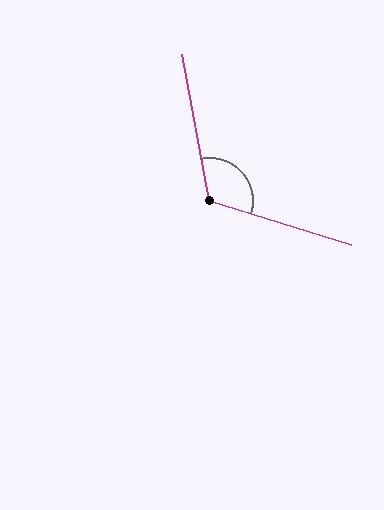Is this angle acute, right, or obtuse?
It is obtuse.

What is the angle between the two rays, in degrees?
Approximately 117 degrees.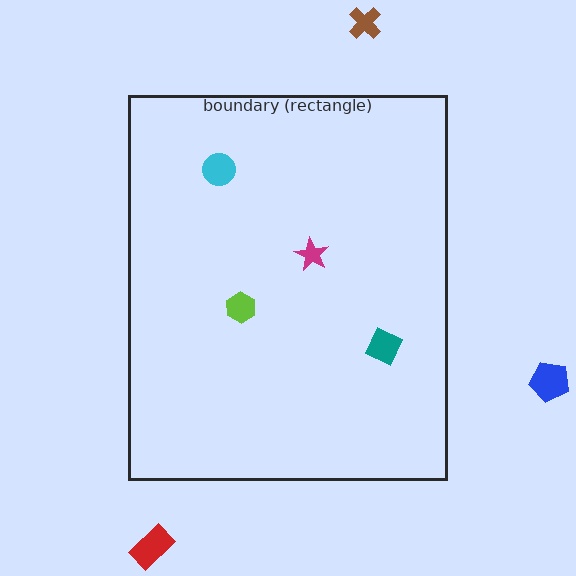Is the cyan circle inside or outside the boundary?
Inside.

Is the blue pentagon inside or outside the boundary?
Outside.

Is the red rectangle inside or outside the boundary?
Outside.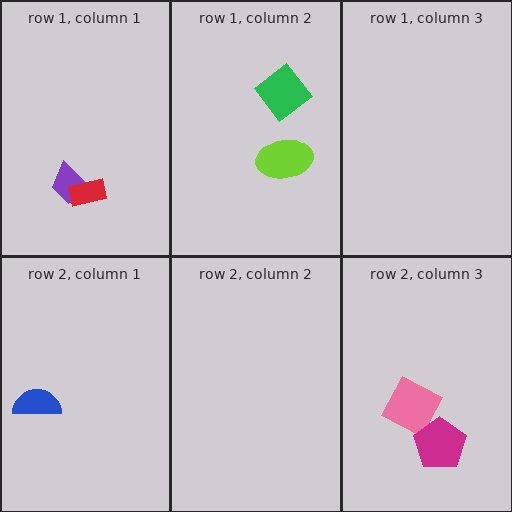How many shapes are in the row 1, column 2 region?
2.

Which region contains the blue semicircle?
The row 2, column 1 region.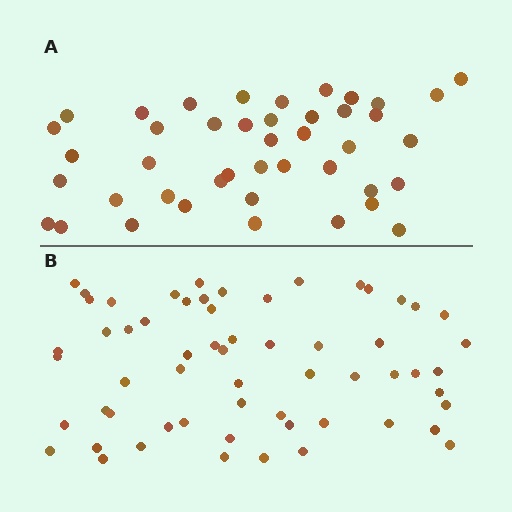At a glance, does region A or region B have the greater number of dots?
Region B (the bottom region) has more dots.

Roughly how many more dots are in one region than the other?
Region B has approximately 15 more dots than region A.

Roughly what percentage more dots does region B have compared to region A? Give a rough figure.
About 40% more.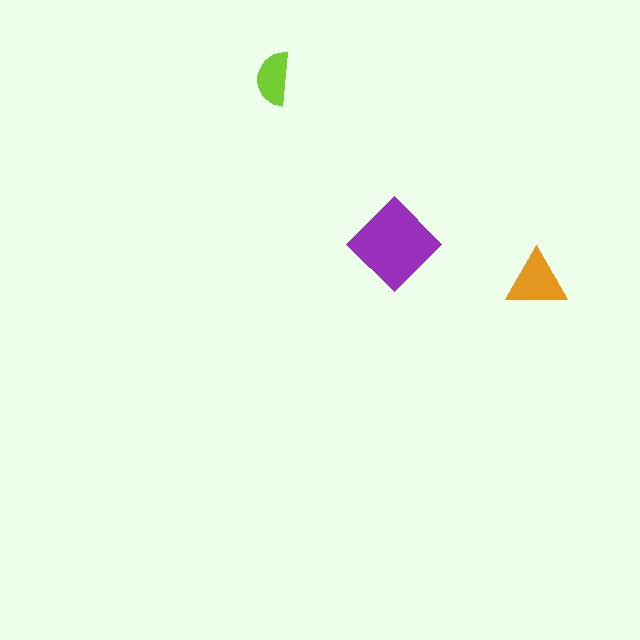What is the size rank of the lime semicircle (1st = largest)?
3rd.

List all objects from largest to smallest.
The purple diamond, the orange triangle, the lime semicircle.